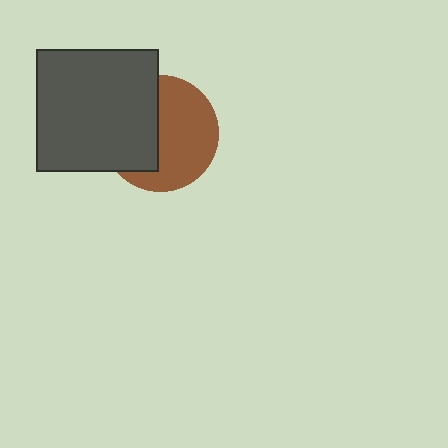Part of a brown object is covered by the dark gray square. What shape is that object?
It is a circle.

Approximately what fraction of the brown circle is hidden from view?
Roughly 43% of the brown circle is hidden behind the dark gray square.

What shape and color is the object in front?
The object in front is a dark gray square.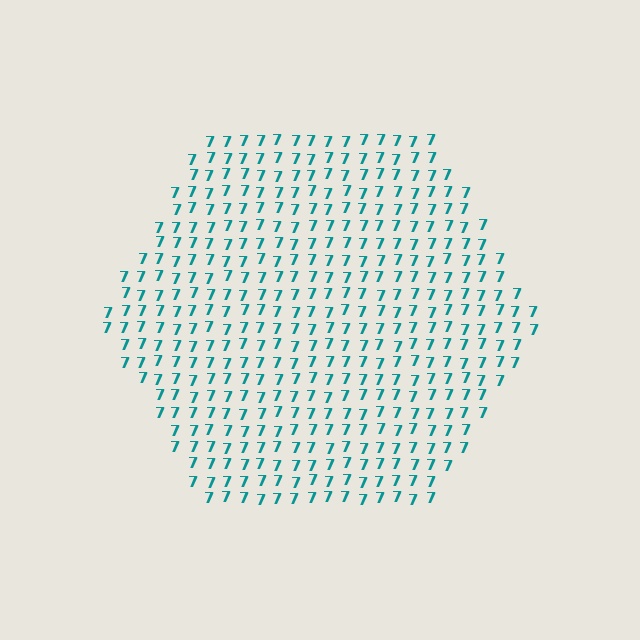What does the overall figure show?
The overall figure shows a hexagon.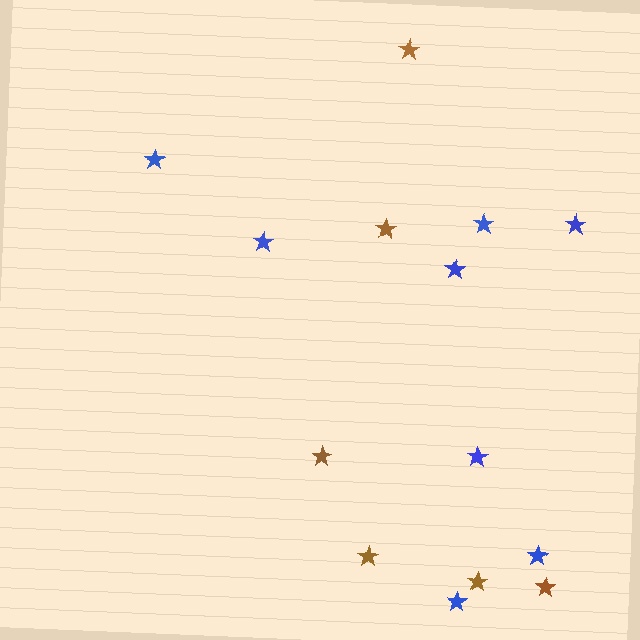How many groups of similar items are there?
There are 2 groups: one group of brown stars (6) and one group of blue stars (8).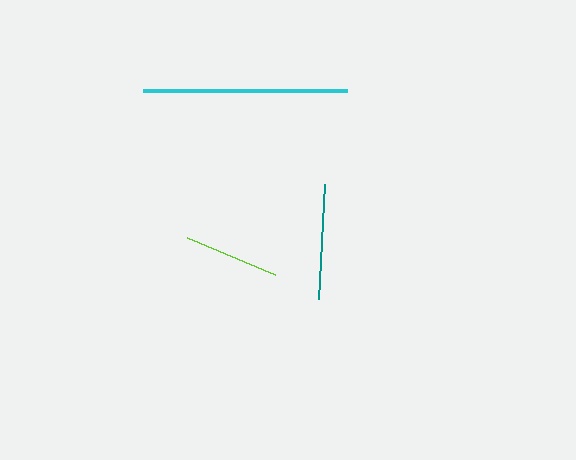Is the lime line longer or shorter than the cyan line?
The cyan line is longer than the lime line.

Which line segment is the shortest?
The lime line is the shortest at approximately 95 pixels.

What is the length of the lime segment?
The lime segment is approximately 95 pixels long.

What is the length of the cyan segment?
The cyan segment is approximately 205 pixels long.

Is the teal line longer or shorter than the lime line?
The teal line is longer than the lime line.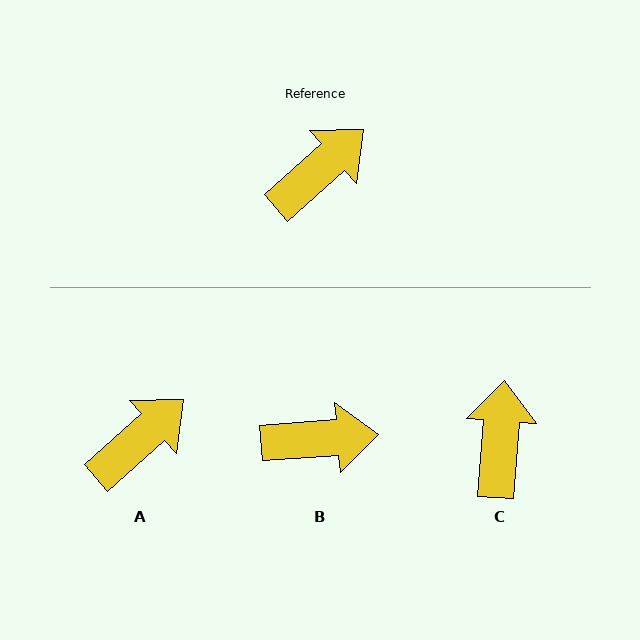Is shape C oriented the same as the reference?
No, it is off by about 44 degrees.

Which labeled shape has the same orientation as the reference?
A.